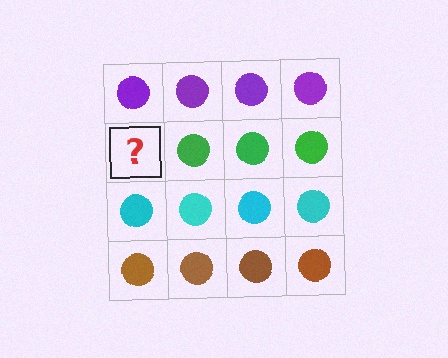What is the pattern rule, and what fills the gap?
The rule is that each row has a consistent color. The gap should be filled with a green circle.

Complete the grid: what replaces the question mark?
The question mark should be replaced with a green circle.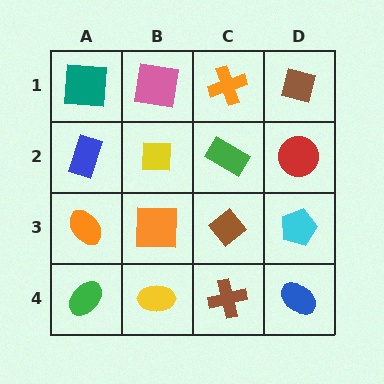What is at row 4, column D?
A blue ellipse.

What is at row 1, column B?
A pink square.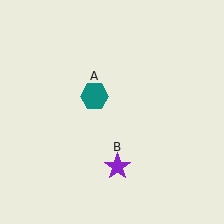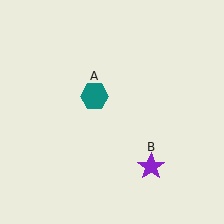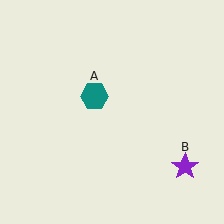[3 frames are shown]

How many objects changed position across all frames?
1 object changed position: purple star (object B).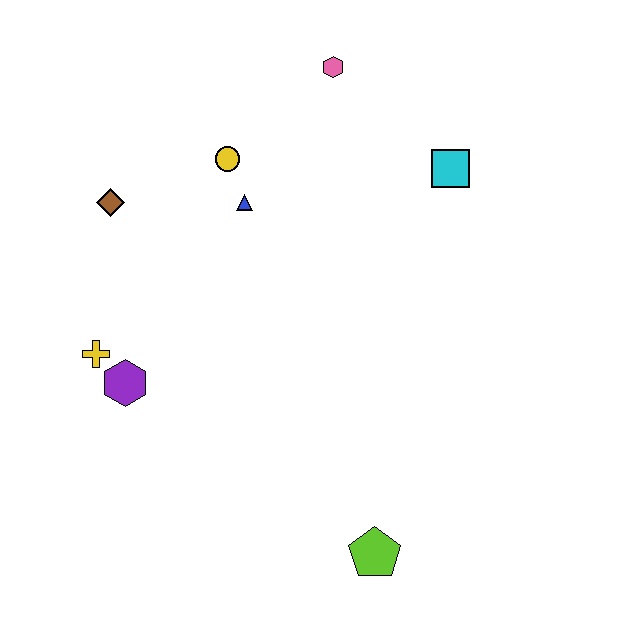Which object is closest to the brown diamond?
The yellow circle is closest to the brown diamond.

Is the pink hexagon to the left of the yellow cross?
No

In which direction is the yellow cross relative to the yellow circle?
The yellow cross is below the yellow circle.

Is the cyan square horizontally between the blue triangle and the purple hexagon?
No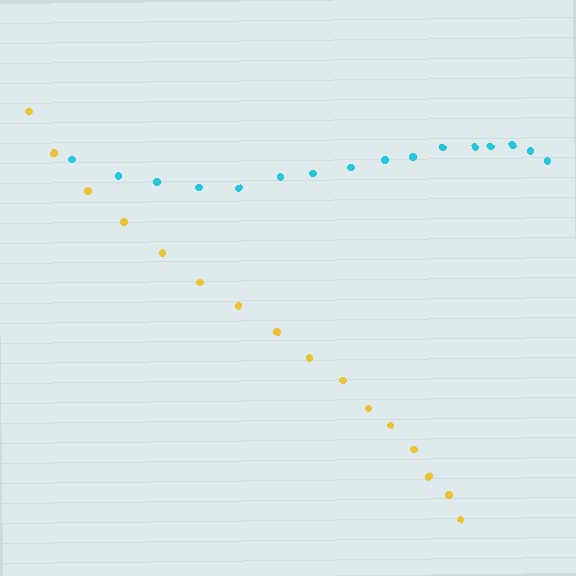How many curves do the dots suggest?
There are 2 distinct paths.